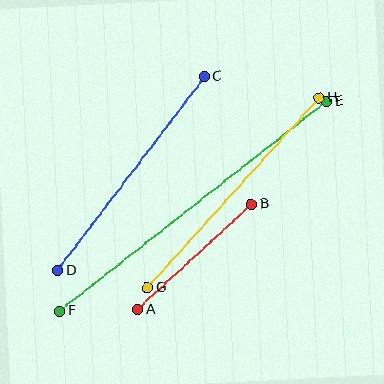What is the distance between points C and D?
The distance is approximately 244 pixels.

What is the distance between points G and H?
The distance is approximately 256 pixels.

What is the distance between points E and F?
The distance is approximately 340 pixels.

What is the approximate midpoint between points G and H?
The midpoint is at approximately (233, 193) pixels.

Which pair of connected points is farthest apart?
Points E and F are farthest apart.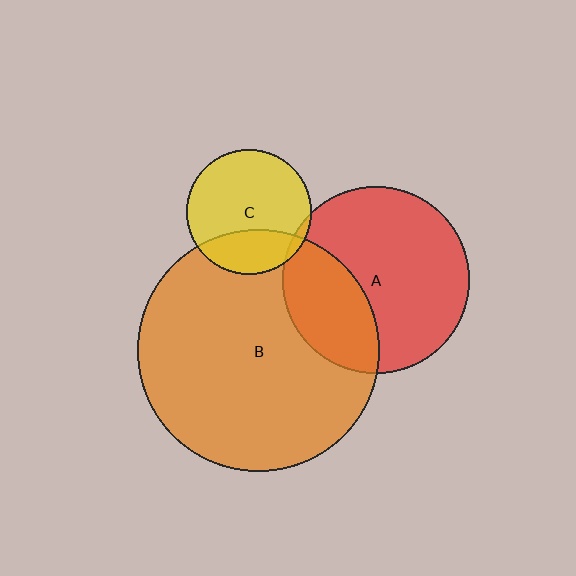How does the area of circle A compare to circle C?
Approximately 2.2 times.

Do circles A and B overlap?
Yes.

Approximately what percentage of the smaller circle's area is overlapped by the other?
Approximately 30%.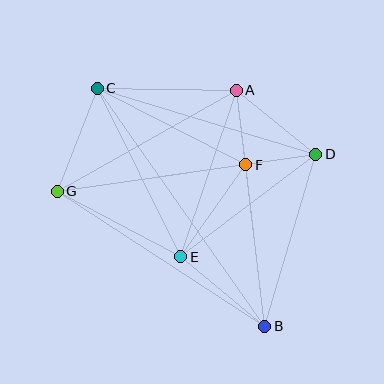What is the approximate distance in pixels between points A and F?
The distance between A and F is approximately 75 pixels.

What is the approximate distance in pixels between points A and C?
The distance between A and C is approximately 139 pixels.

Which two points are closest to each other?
Points D and F are closest to each other.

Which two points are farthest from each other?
Points B and C are farthest from each other.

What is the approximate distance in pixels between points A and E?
The distance between A and E is approximately 175 pixels.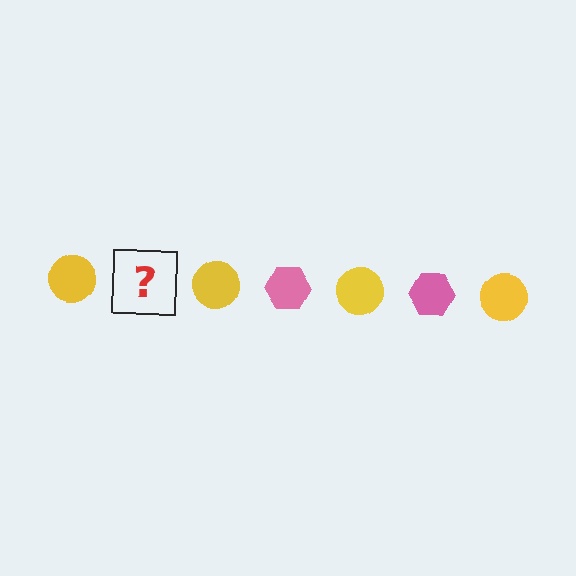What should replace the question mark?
The question mark should be replaced with a pink hexagon.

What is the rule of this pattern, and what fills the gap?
The rule is that the pattern alternates between yellow circle and pink hexagon. The gap should be filled with a pink hexagon.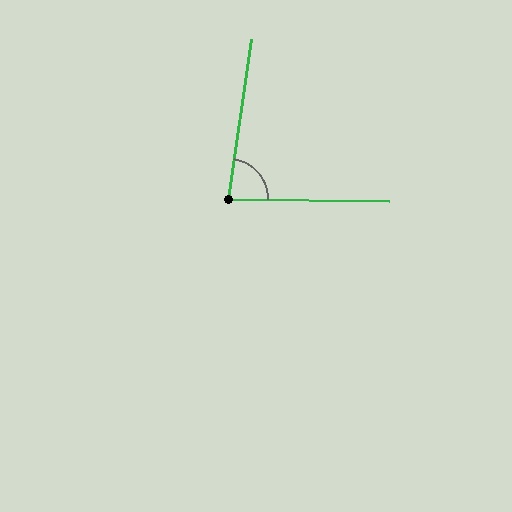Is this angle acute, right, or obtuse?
It is acute.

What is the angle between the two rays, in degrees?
Approximately 83 degrees.